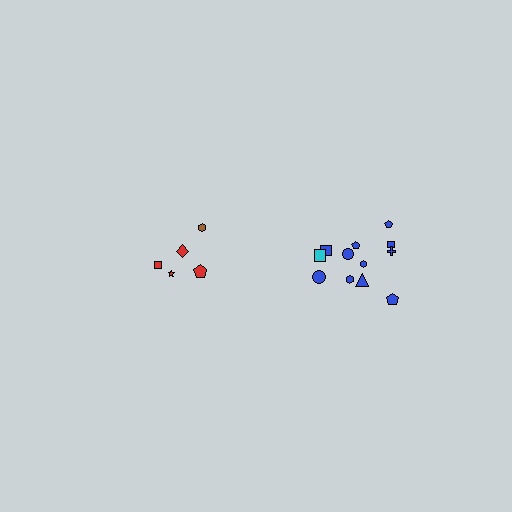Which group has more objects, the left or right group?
The right group.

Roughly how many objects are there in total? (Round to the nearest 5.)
Roughly 15 objects in total.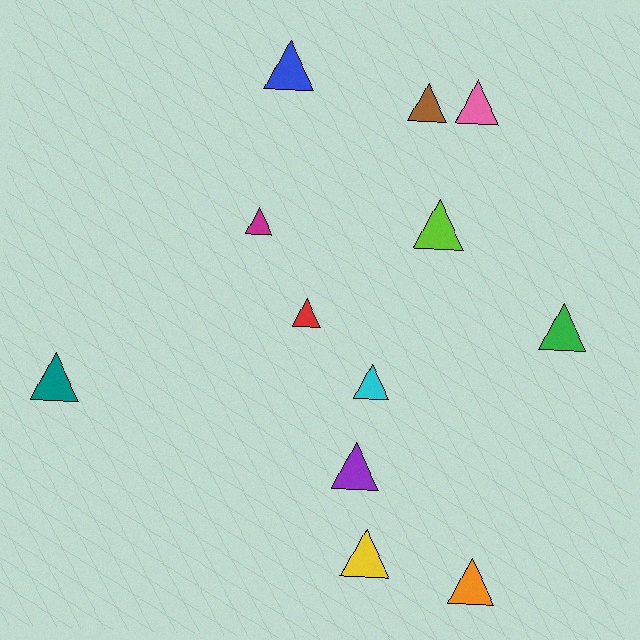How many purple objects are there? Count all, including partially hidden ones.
There is 1 purple object.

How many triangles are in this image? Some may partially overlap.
There are 12 triangles.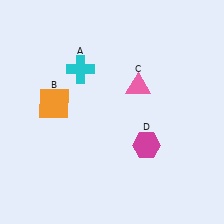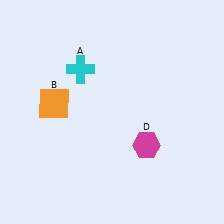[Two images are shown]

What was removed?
The pink triangle (C) was removed in Image 2.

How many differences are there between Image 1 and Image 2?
There is 1 difference between the two images.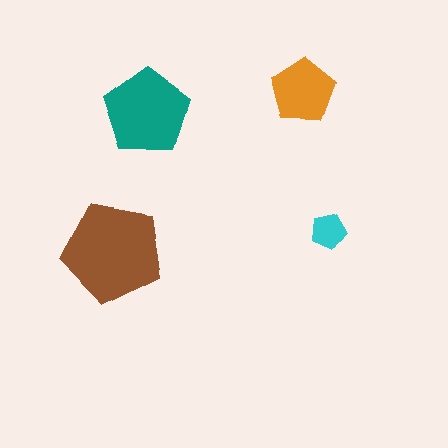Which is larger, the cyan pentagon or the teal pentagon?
The teal one.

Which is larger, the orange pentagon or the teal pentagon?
The teal one.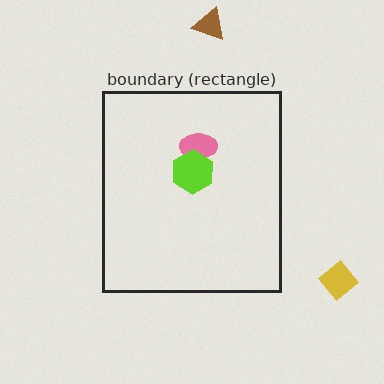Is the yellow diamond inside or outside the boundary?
Outside.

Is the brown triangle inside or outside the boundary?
Outside.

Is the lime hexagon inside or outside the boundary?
Inside.